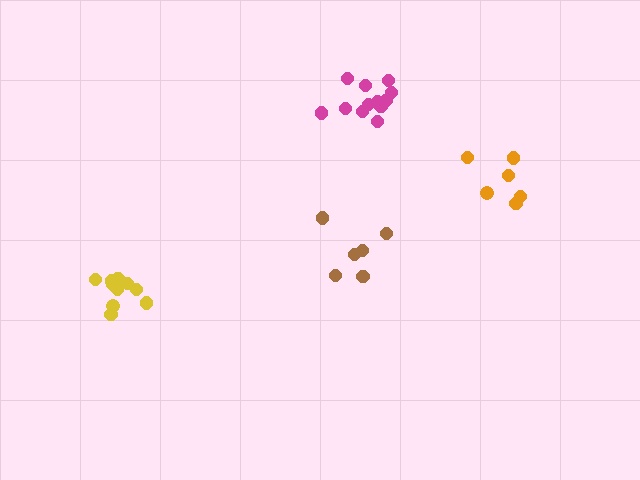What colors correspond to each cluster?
The clusters are colored: yellow, magenta, brown, orange.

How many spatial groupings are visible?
There are 4 spatial groupings.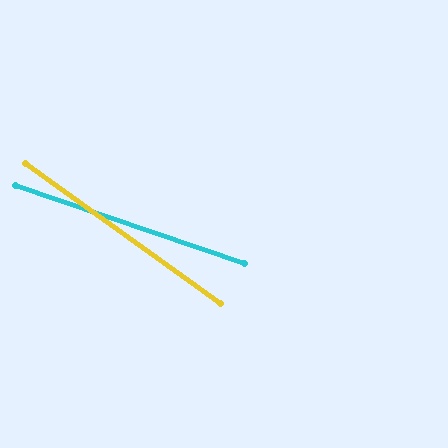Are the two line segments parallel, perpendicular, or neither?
Neither parallel nor perpendicular — they differ by about 17°.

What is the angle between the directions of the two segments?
Approximately 17 degrees.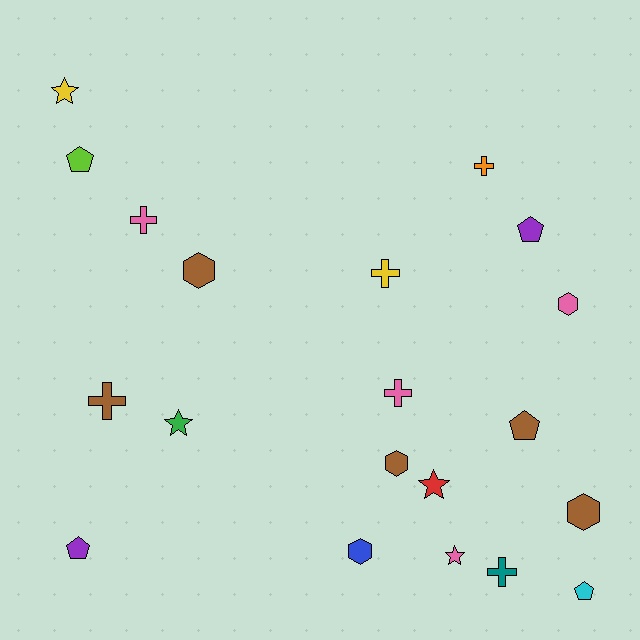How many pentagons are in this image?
There are 5 pentagons.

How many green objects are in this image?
There is 1 green object.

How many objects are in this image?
There are 20 objects.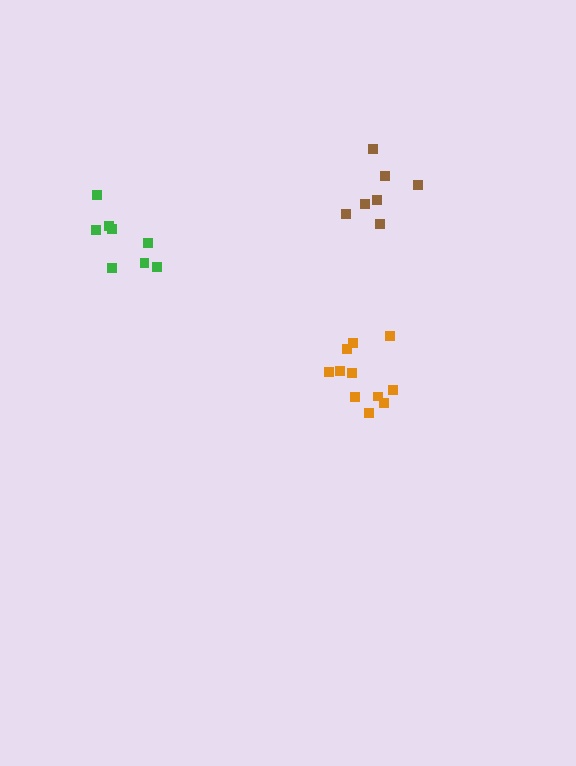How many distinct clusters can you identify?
There are 3 distinct clusters.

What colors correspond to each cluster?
The clusters are colored: orange, green, brown.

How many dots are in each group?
Group 1: 11 dots, Group 2: 8 dots, Group 3: 7 dots (26 total).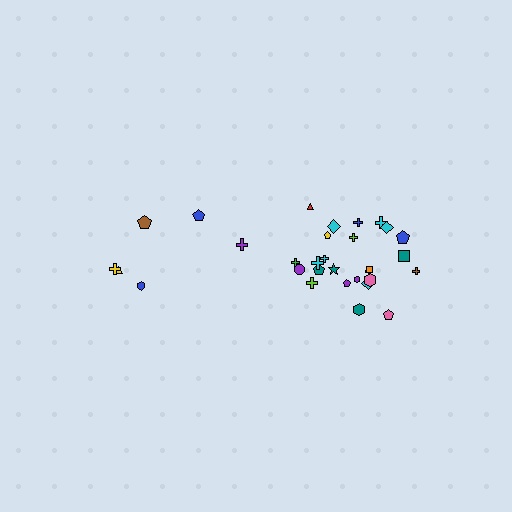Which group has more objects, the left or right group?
The right group.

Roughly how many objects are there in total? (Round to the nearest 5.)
Roughly 30 objects in total.